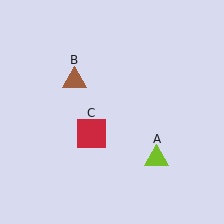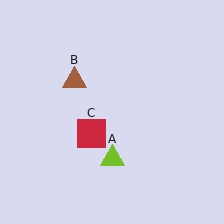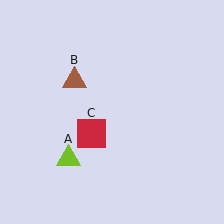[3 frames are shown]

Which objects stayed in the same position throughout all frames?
Brown triangle (object B) and red square (object C) remained stationary.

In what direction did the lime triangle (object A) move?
The lime triangle (object A) moved left.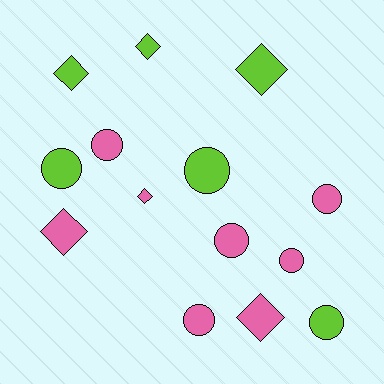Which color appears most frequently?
Pink, with 8 objects.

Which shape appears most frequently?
Circle, with 8 objects.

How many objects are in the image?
There are 14 objects.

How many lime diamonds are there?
There are 3 lime diamonds.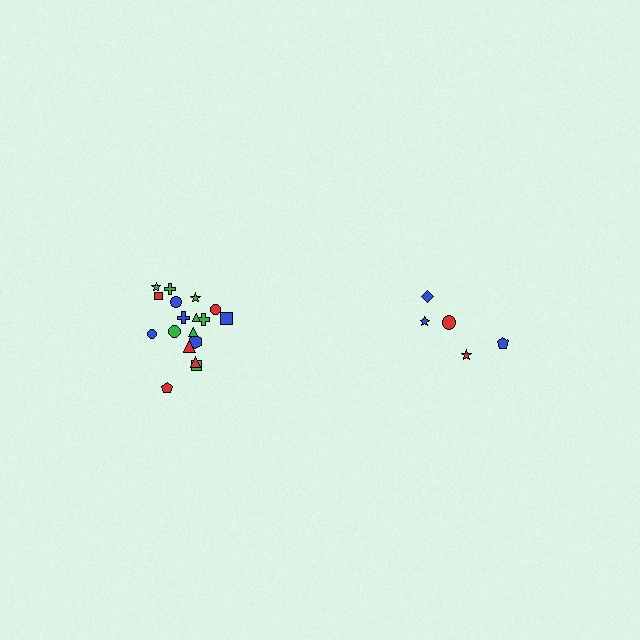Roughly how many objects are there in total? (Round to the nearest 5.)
Roughly 25 objects in total.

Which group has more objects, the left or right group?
The left group.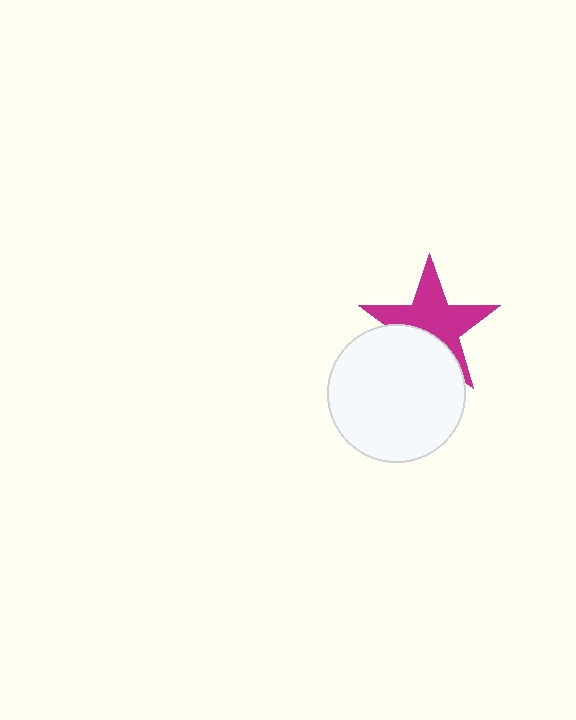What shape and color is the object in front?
The object in front is a white circle.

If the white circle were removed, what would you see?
You would see the complete magenta star.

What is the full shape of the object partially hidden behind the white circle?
The partially hidden object is a magenta star.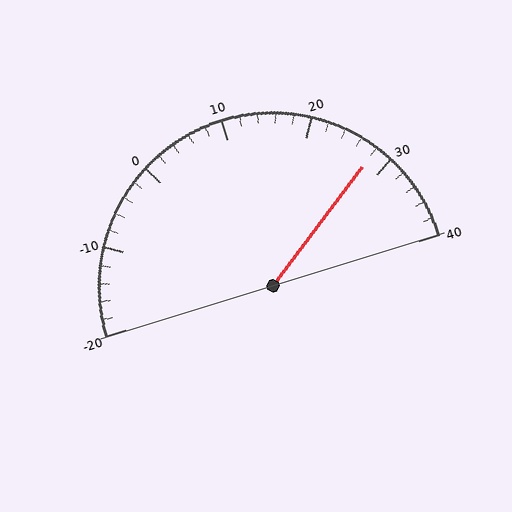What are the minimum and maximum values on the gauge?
The gauge ranges from -20 to 40.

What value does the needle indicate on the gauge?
The needle indicates approximately 28.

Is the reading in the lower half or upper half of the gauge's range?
The reading is in the upper half of the range (-20 to 40).